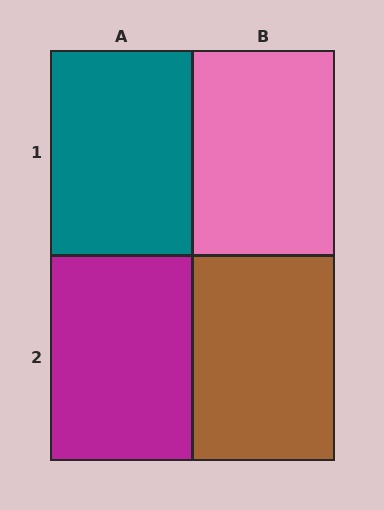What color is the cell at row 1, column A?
Teal.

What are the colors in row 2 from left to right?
Magenta, brown.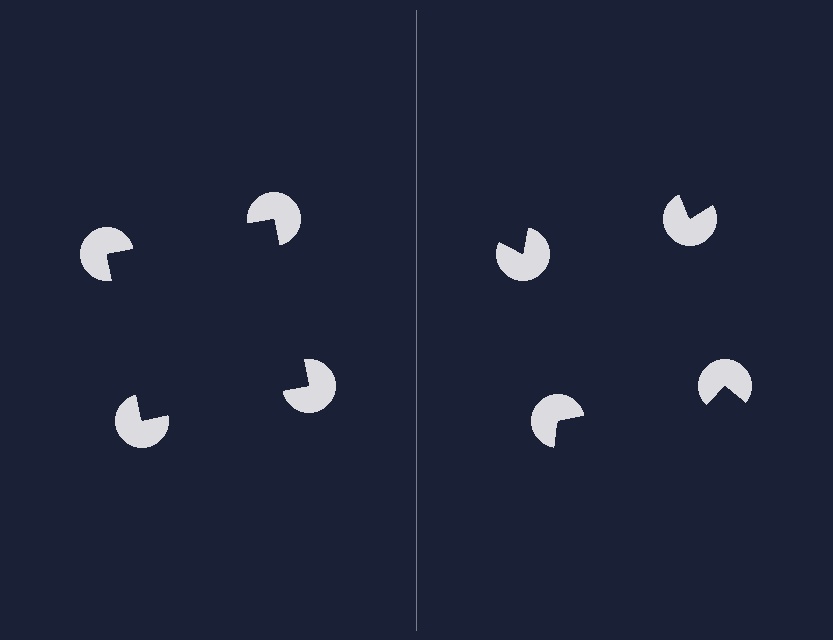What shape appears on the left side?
An illusory square.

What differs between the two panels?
The pac-man discs are positioned identically on both sides; only the wedge orientations differ. On the left they align to a square; on the right they are misaligned.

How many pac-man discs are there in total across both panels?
8 — 4 on each side.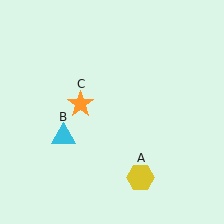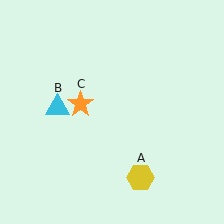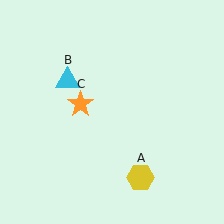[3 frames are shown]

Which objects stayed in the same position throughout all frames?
Yellow hexagon (object A) and orange star (object C) remained stationary.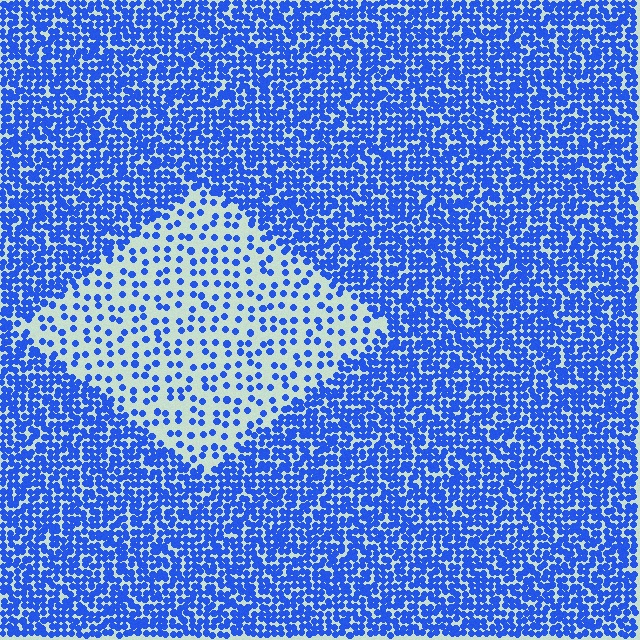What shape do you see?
I see a diamond.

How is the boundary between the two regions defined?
The boundary is defined by a change in element density (approximately 2.9x ratio). All elements are the same color, size, and shape.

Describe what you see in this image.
The image contains small blue elements arranged at two different densities. A diamond-shaped region is visible where the elements are less densely packed than the surrounding area.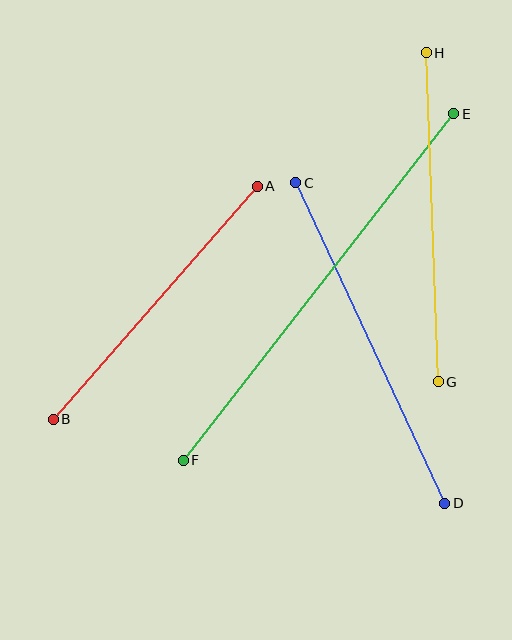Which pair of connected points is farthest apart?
Points E and F are farthest apart.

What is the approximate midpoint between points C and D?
The midpoint is at approximately (370, 343) pixels.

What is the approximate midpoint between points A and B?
The midpoint is at approximately (155, 303) pixels.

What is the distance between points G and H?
The distance is approximately 329 pixels.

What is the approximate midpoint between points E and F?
The midpoint is at approximately (318, 287) pixels.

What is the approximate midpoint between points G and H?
The midpoint is at approximately (432, 217) pixels.